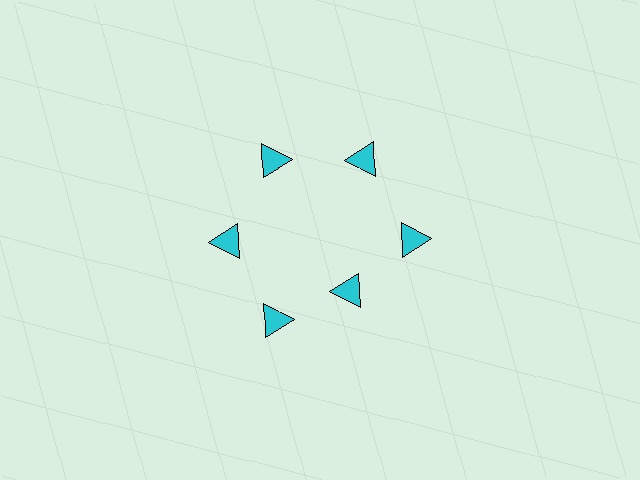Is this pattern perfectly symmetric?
No. The 6 cyan triangles are arranged in a ring, but one element near the 5 o'clock position is pulled inward toward the center, breaking the 6-fold rotational symmetry.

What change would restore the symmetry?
The symmetry would be restored by moving it outward, back onto the ring so that all 6 triangles sit at equal angles and equal distance from the center.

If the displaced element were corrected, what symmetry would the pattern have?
It would have 6-fold rotational symmetry — the pattern would map onto itself every 60 degrees.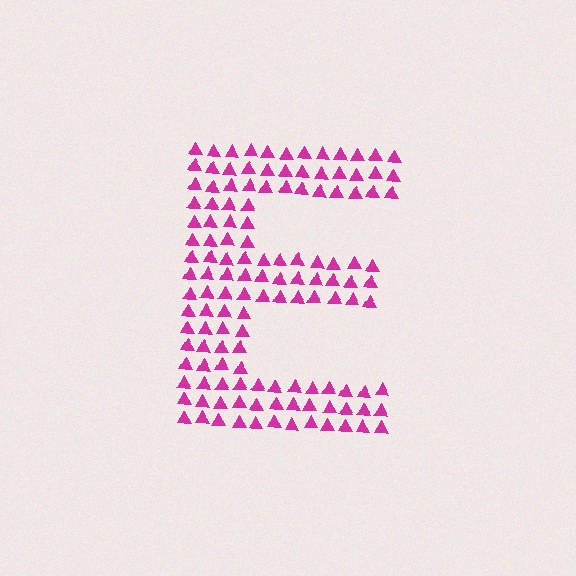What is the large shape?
The large shape is the letter E.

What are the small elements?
The small elements are triangles.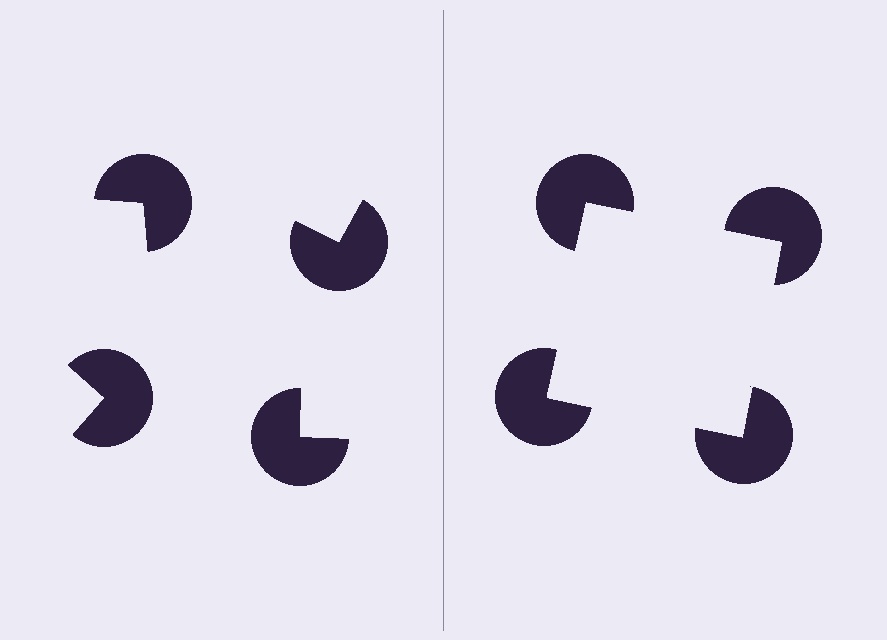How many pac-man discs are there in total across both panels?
8 — 4 on each side.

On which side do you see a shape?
An illusory square appears on the right side. On the left side the wedge cuts are rotated, so no coherent shape forms.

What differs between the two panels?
The pac-man discs are positioned identically on both sides; only the wedge orientations differ. On the right they align to a square; on the left they are misaligned.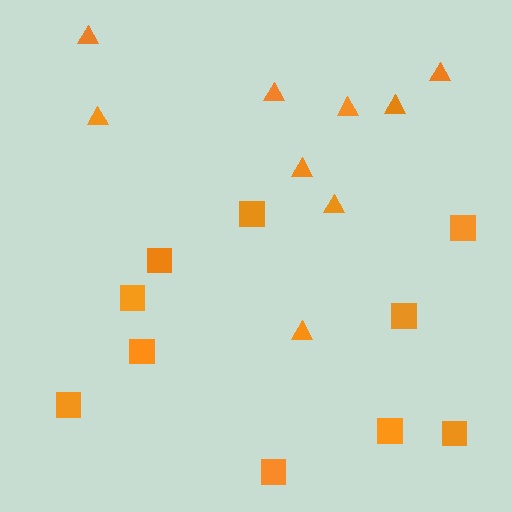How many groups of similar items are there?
There are 2 groups: one group of triangles (9) and one group of squares (10).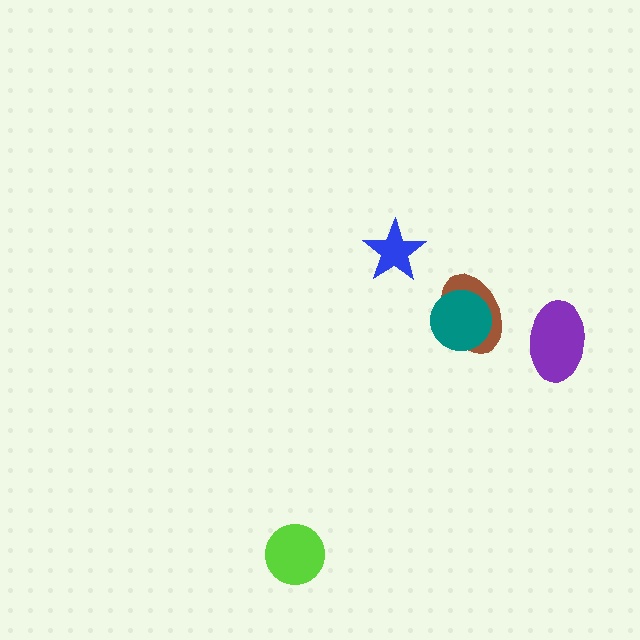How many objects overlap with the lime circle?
0 objects overlap with the lime circle.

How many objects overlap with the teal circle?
1 object overlaps with the teal circle.